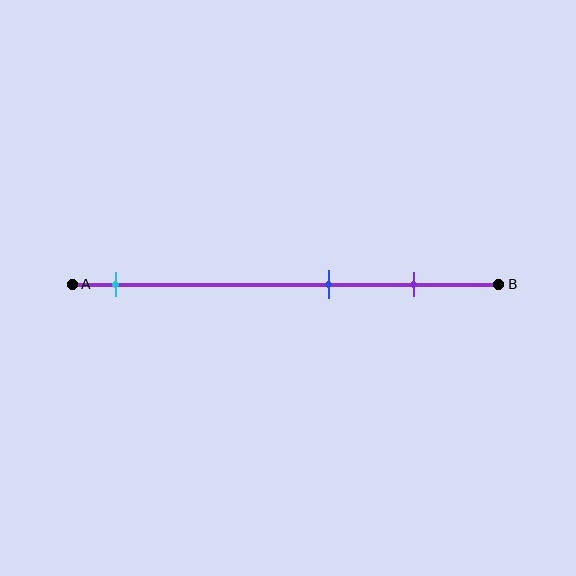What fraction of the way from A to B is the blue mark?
The blue mark is approximately 60% (0.6) of the way from A to B.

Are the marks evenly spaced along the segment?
No, the marks are not evenly spaced.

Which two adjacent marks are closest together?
The blue and purple marks are the closest adjacent pair.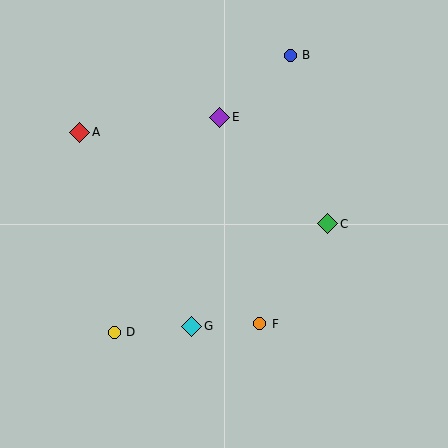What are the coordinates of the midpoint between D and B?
The midpoint between D and B is at (202, 194).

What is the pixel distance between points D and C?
The distance between D and C is 239 pixels.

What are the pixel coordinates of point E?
Point E is at (220, 117).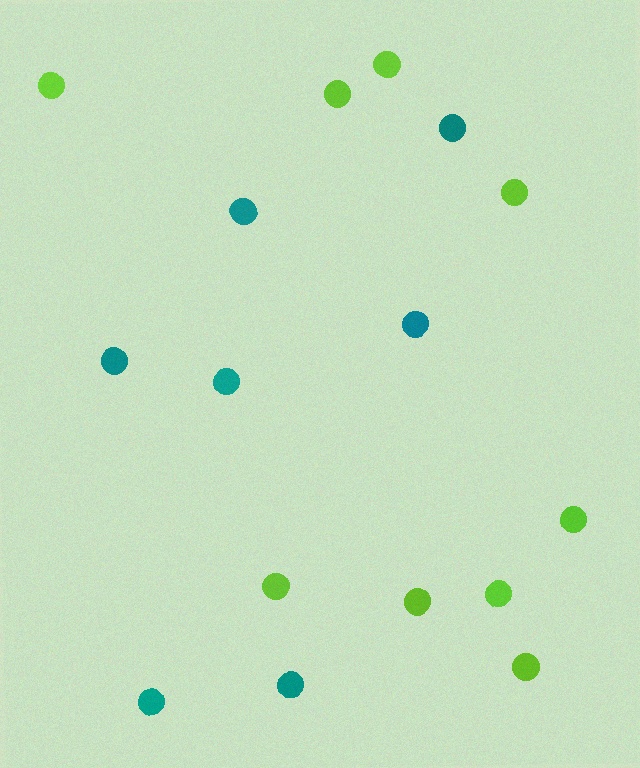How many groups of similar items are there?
There are 2 groups: one group of lime circles (9) and one group of teal circles (7).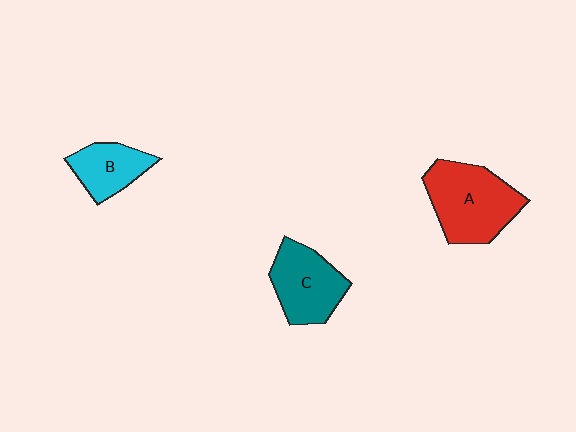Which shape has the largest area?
Shape A (red).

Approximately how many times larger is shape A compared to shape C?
Approximately 1.3 times.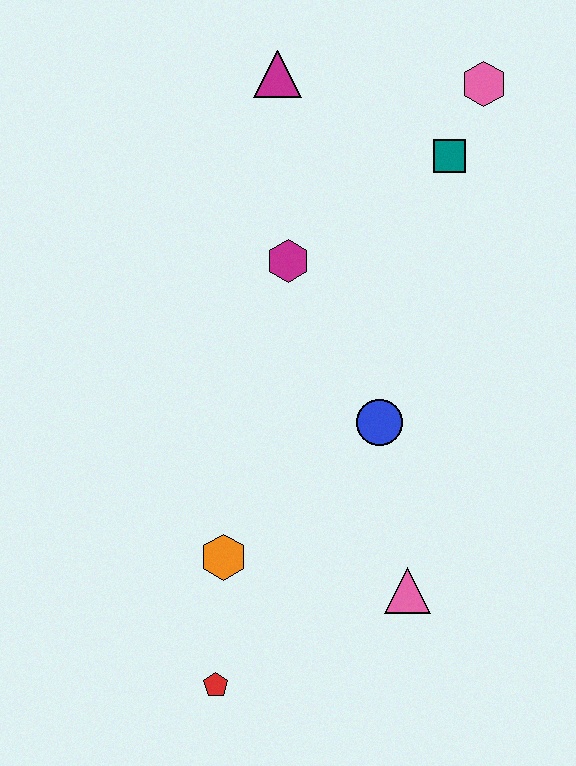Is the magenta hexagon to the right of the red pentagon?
Yes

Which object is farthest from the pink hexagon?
The red pentagon is farthest from the pink hexagon.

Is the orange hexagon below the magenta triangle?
Yes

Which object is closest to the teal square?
The pink hexagon is closest to the teal square.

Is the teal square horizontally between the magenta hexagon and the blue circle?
No